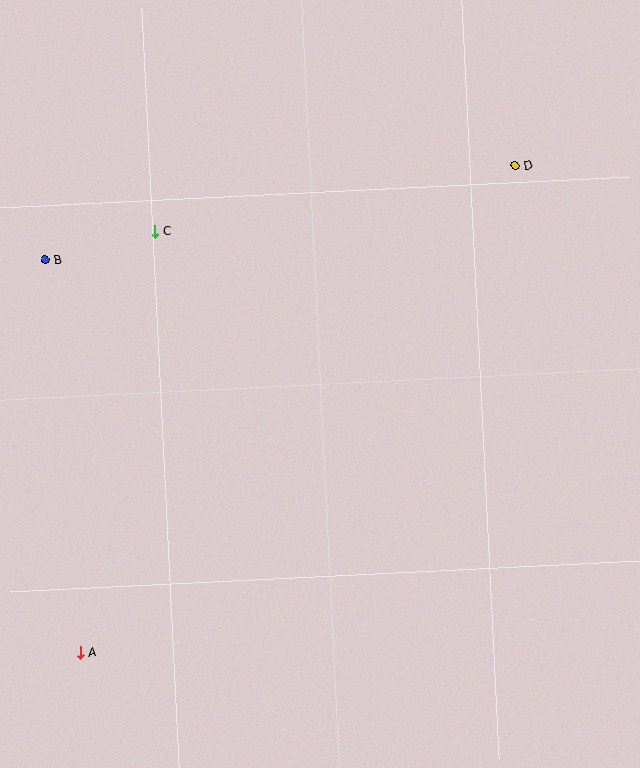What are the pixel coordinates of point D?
Point D is at (515, 166).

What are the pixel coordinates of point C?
Point C is at (155, 231).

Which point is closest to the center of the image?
Point C at (155, 231) is closest to the center.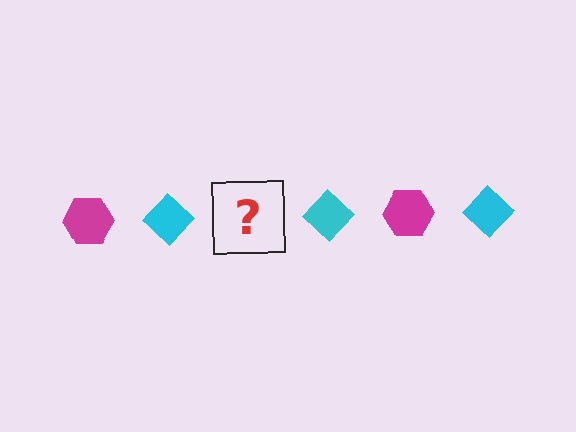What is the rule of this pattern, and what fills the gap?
The rule is that the pattern alternates between magenta hexagon and cyan diamond. The gap should be filled with a magenta hexagon.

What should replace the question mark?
The question mark should be replaced with a magenta hexagon.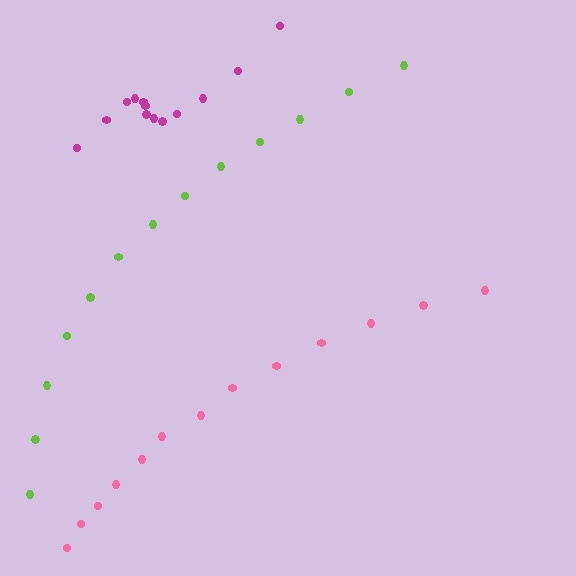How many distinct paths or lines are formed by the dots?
There are 3 distinct paths.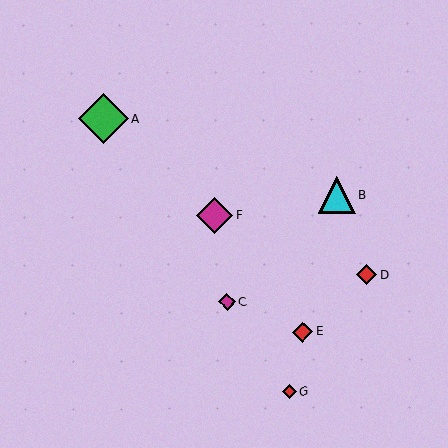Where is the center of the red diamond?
The center of the red diamond is at (367, 275).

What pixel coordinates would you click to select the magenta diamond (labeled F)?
Click at (215, 215) to select the magenta diamond F.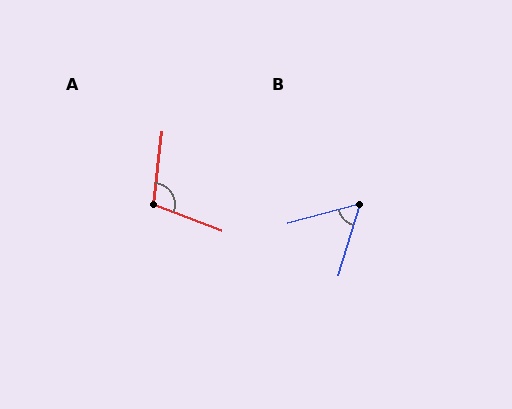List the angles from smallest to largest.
B (59°), A (104°).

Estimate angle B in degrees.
Approximately 59 degrees.